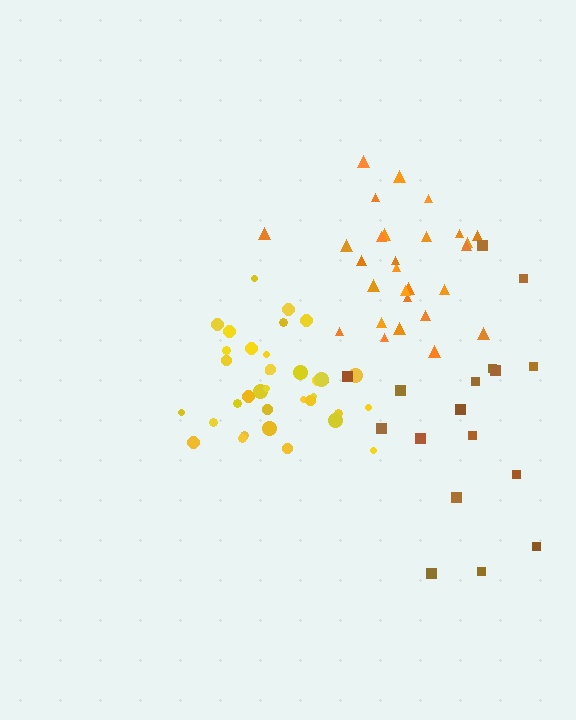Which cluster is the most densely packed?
Yellow.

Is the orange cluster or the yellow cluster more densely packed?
Yellow.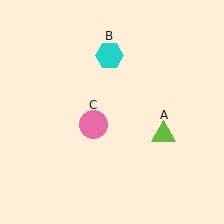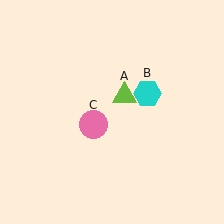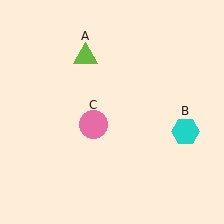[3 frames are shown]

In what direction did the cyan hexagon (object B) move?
The cyan hexagon (object B) moved down and to the right.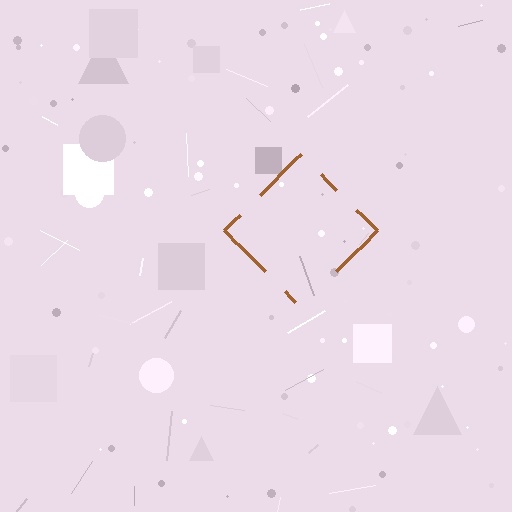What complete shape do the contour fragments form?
The contour fragments form a diamond.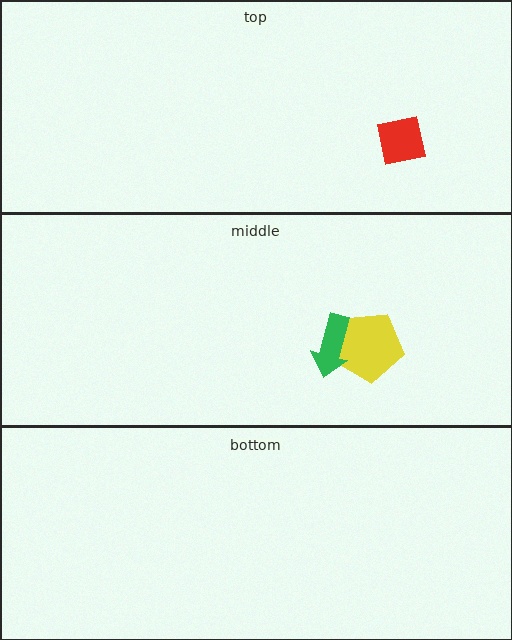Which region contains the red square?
The top region.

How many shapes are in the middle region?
2.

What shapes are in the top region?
The red square.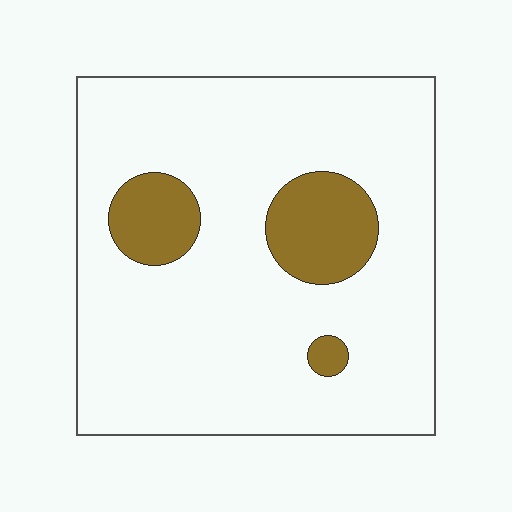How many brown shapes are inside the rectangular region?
3.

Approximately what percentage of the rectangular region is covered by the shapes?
Approximately 15%.